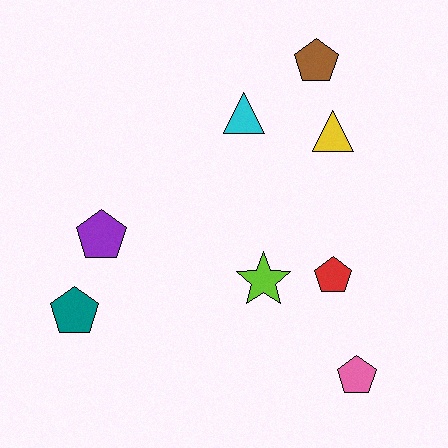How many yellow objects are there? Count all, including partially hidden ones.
There is 1 yellow object.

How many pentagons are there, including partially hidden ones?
There are 5 pentagons.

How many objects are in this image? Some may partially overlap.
There are 8 objects.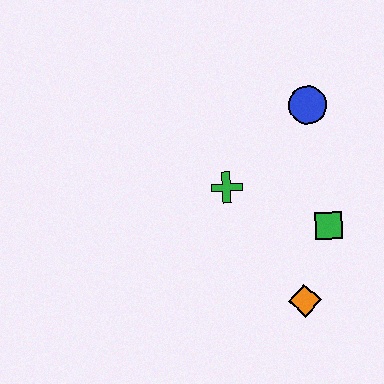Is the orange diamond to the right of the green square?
No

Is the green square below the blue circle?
Yes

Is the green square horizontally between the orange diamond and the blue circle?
No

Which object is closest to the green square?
The orange diamond is closest to the green square.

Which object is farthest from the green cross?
The orange diamond is farthest from the green cross.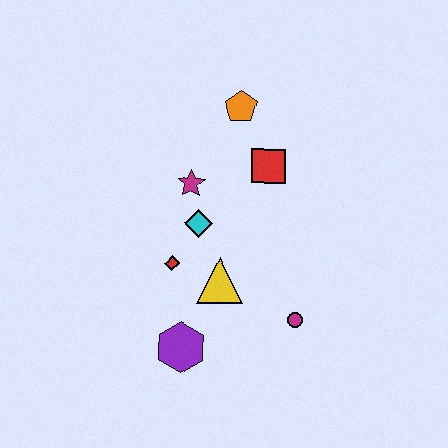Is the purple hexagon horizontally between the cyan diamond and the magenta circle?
No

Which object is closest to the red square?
The orange pentagon is closest to the red square.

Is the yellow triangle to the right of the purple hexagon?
Yes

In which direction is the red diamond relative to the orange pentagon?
The red diamond is below the orange pentagon.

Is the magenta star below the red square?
Yes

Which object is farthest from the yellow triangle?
The orange pentagon is farthest from the yellow triangle.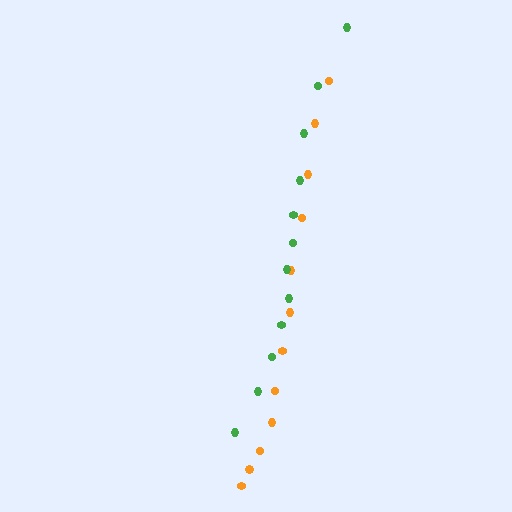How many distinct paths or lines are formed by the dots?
There are 2 distinct paths.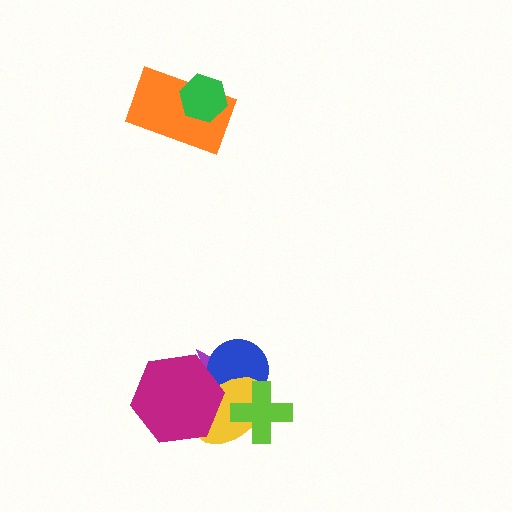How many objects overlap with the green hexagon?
1 object overlaps with the green hexagon.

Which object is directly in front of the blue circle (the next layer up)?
The yellow ellipse is directly in front of the blue circle.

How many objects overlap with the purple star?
3 objects overlap with the purple star.